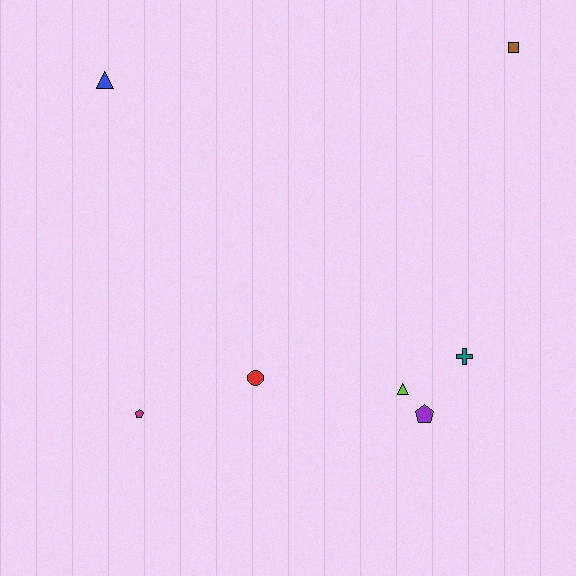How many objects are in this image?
There are 7 objects.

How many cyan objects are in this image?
There are no cyan objects.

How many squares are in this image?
There is 1 square.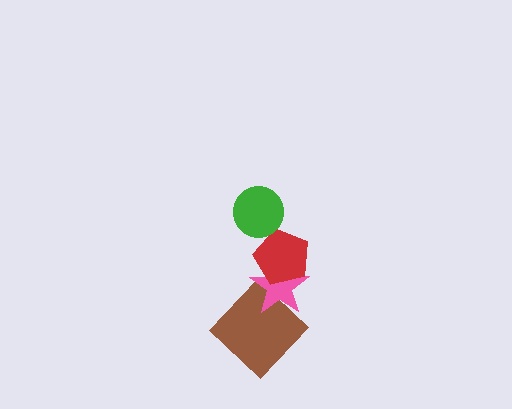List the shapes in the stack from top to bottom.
From top to bottom: the green circle, the red pentagon, the pink star, the brown diamond.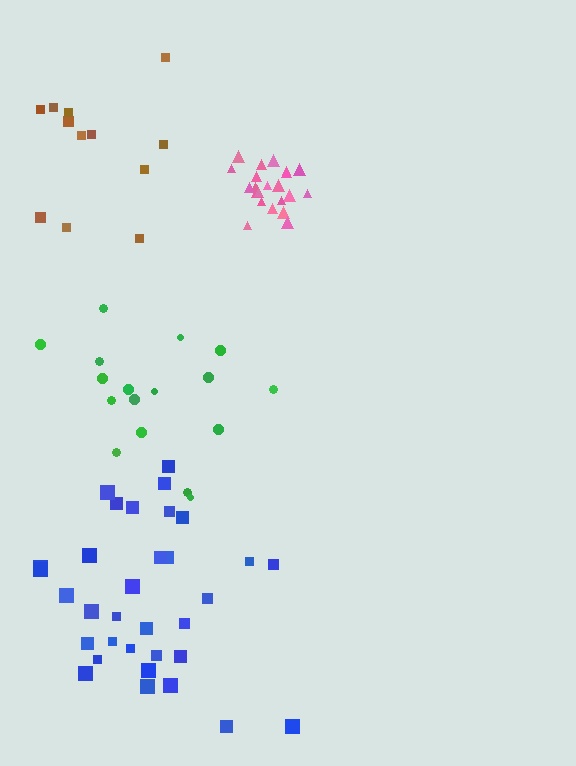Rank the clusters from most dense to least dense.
pink, blue, green, brown.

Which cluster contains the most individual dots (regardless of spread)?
Blue (33).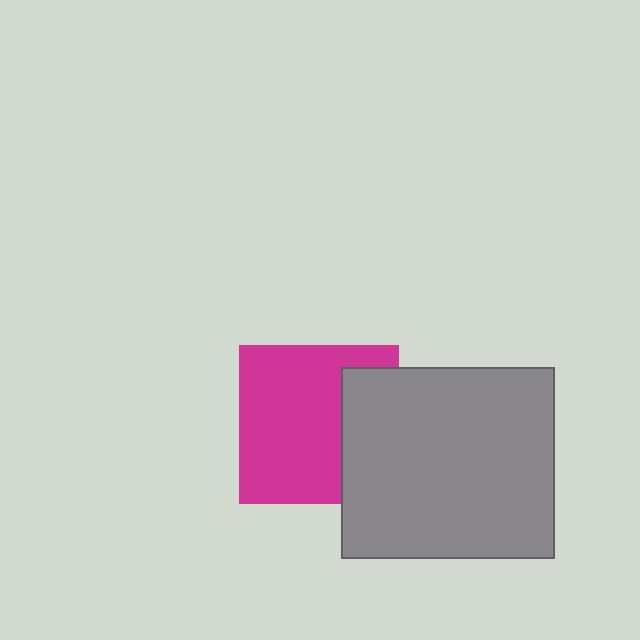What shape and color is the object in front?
The object in front is a gray rectangle.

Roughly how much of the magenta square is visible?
Most of it is visible (roughly 69%).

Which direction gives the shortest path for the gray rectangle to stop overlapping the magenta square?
Moving right gives the shortest separation.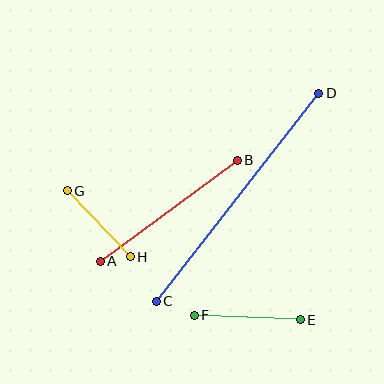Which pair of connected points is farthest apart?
Points C and D are farthest apart.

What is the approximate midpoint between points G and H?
The midpoint is at approximately (99, 224) pixels.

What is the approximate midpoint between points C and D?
The midpoint is at approximately (238, 197) pixels.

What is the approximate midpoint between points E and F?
The midpoint is at approximately (247, 317) pixels.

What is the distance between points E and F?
The distance is approximately 106 pixels.